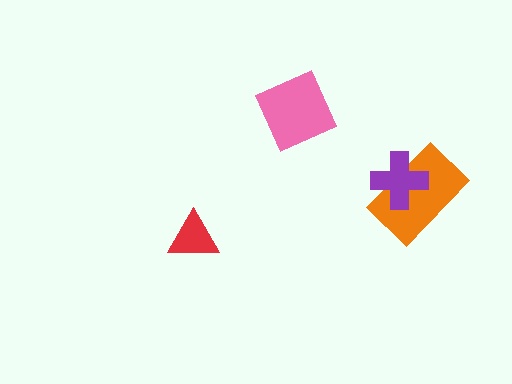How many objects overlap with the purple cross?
1 object overlaps with the purple cross.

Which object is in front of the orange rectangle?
The purple cross is in front of the orange rectangle.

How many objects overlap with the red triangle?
0 objects overlap with the red triangle.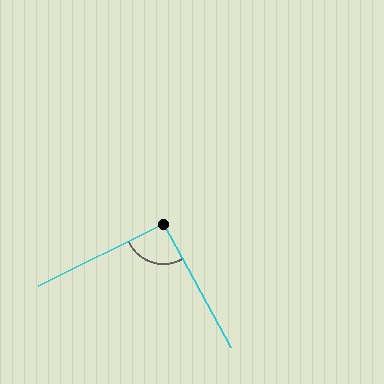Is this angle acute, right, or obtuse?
It is approximately a right angle.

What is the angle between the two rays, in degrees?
Approximately 92 degrees.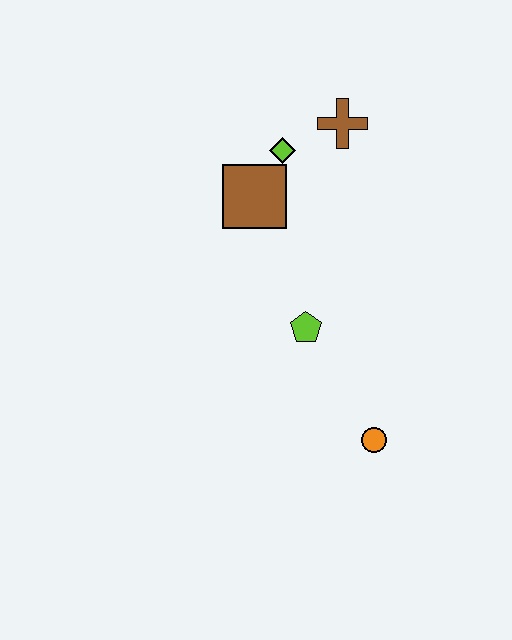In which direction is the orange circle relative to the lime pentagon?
The orange circle is below the lime pentagon.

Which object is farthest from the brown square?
The orange circle is farthest from the brown square.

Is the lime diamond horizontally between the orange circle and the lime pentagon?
No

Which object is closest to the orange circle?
The lime pentagon is closest to the orange circle.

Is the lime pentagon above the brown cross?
No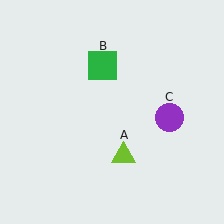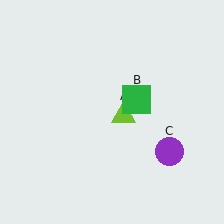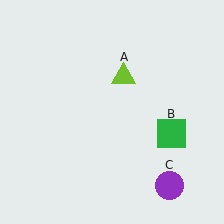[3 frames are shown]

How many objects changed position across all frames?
3 objects changed position: lime triangle (object A), green square (object B), purple circle (object C).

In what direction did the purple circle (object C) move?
The purple circle (object C) moved down.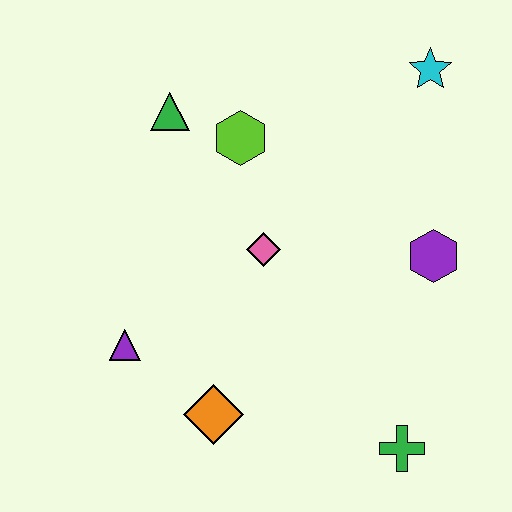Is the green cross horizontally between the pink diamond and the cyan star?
Yes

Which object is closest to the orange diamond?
The purple triangle is closest to the orange diamond.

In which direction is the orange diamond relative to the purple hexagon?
The orange diamond is to the left of the purple hexagon.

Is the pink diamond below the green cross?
No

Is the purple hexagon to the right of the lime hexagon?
Yes